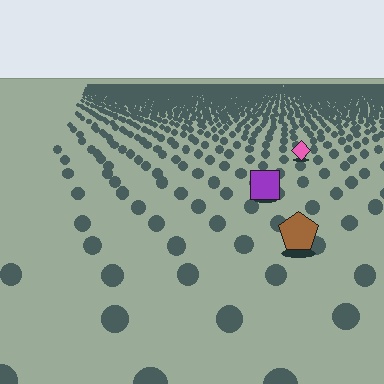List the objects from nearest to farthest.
From nearest to farthest: the brown pentagon, the purple square, the pink diamond.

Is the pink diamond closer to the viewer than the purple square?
No. The purple square is closer — you can tell from the texture gradient: the ground texture is coarser near it.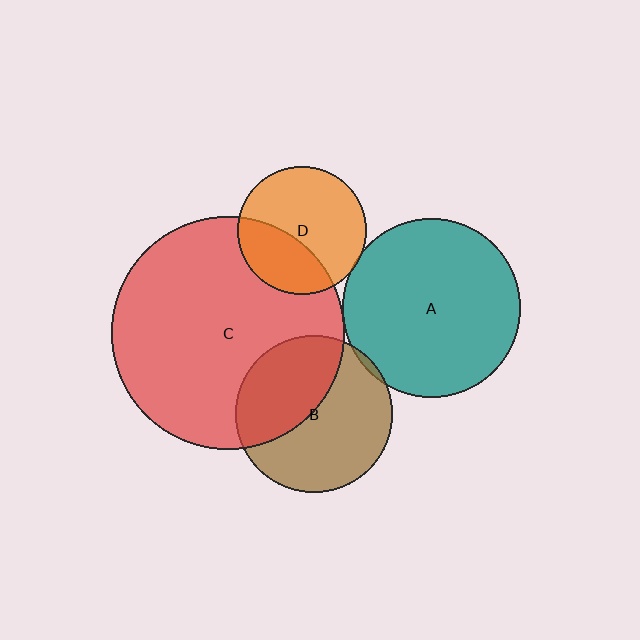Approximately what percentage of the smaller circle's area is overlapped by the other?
Approximately 35%.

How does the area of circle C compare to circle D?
Approximately 3.3 times.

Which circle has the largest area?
Circle C (red).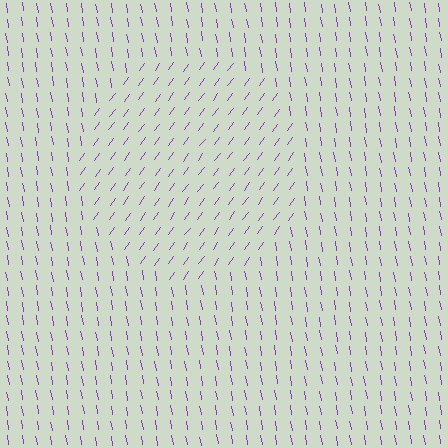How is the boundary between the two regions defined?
The boundary is defined purely by a change in line orientation (approximately 45 degrees difference). All lines are the same color and thickness.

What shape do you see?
I see a circle.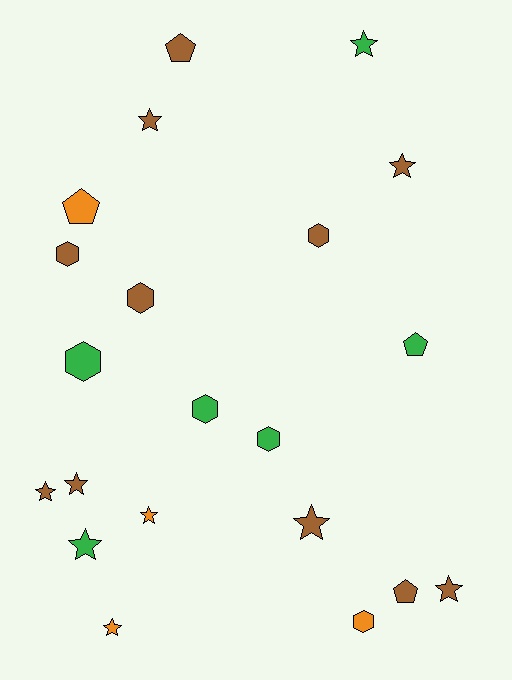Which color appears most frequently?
Brown, with 11 objects.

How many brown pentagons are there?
There are 2 brown pentagons.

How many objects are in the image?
There are 21 objects.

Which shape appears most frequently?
Star, with 10 objects.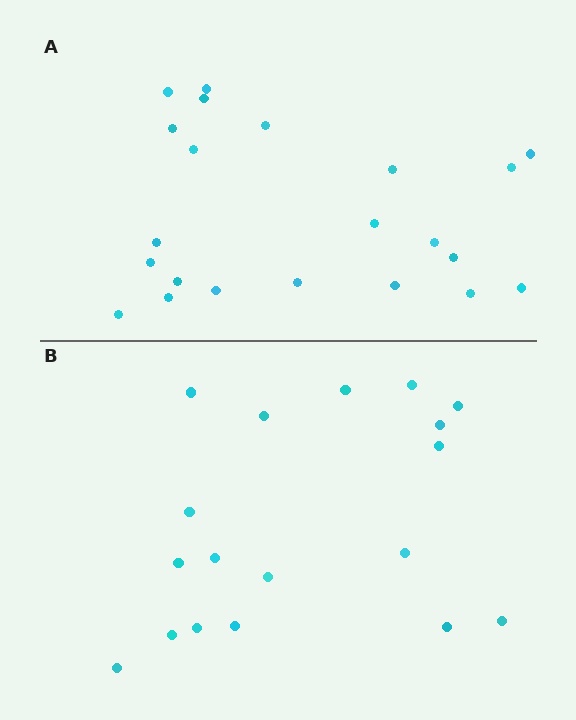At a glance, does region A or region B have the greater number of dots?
Region A (the top region) has more dots.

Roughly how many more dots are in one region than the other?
Region A has about 4 more dots than region B.